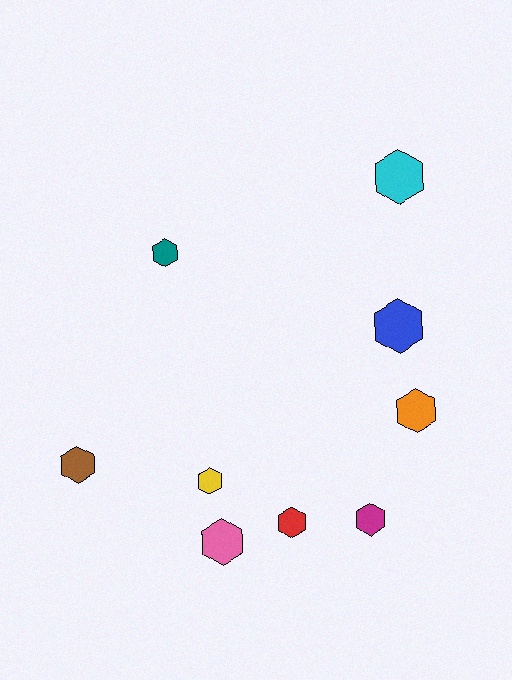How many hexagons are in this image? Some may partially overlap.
There are 9 hexagons.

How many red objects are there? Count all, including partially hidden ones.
There is 1 red object.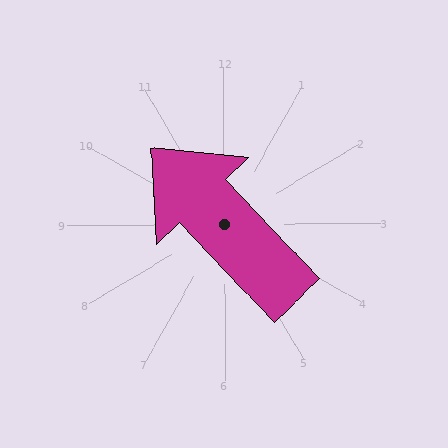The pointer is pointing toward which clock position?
Roughly 11 o'clock.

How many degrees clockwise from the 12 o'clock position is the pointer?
Approximately 317 degrees.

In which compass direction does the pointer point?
Northwest.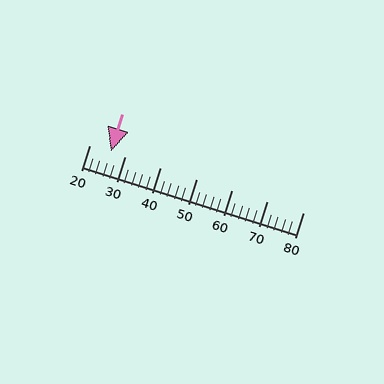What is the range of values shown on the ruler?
The ruler shows values from 20 to 80.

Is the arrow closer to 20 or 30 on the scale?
The arrow is closer to 30.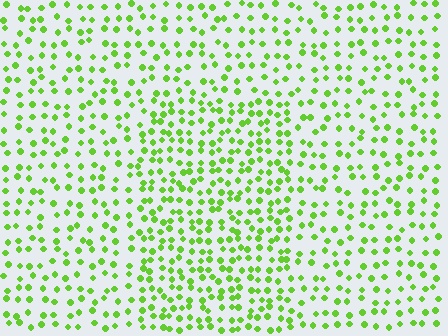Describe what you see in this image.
The image contains small lime elements arranged at two different densities. A rectangle-shaped region is visible where the elements are more densely packed than the surrounding area.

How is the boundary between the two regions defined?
The boundary is defined by a change in element density (approximately 1.6x ratio). All elements are the same color, size, and shape.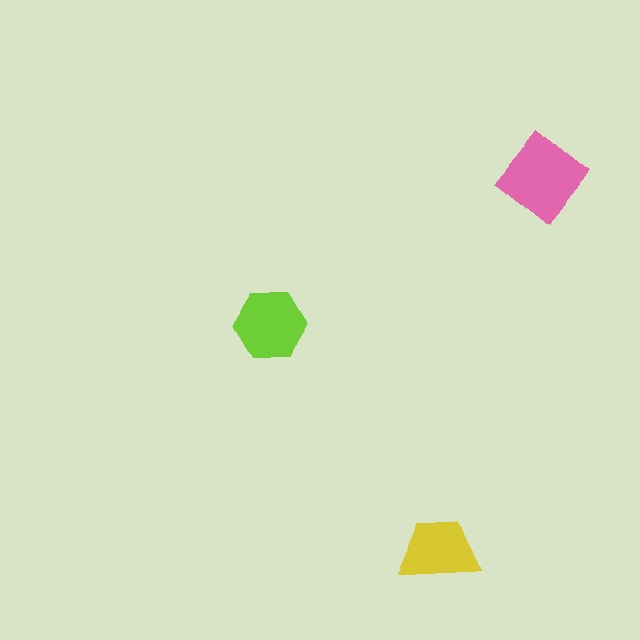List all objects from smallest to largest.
The yellow trapezoid, the lime hexagon, the pink diamond.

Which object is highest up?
The pink diamond is topmost.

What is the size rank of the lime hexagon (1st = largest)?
2nd.